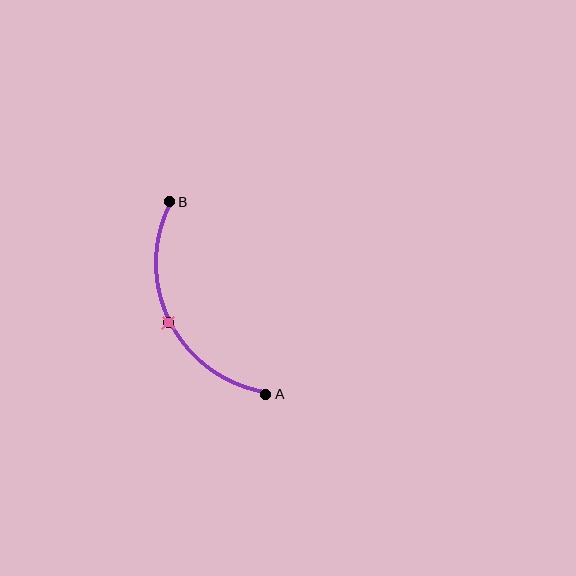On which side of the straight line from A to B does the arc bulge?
The arc bulges to the left of the straight line connecting A and B.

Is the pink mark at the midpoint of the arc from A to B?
Yes. The pink mark lies on the arc at equal arc-length from both A and B — it is the arc midpoint.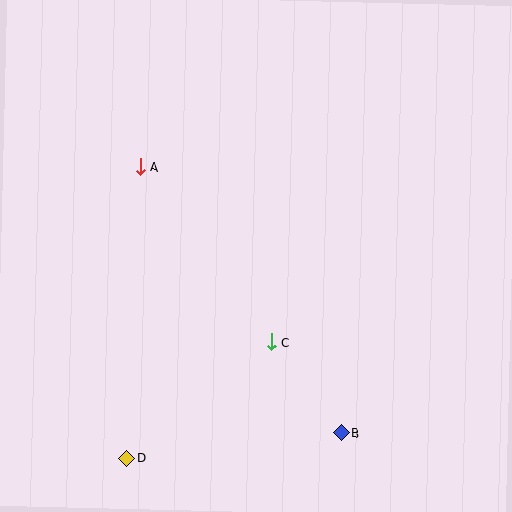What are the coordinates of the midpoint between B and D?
The midpoint between B and D is at (234, 446).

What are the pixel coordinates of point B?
Point B is at (341, 433).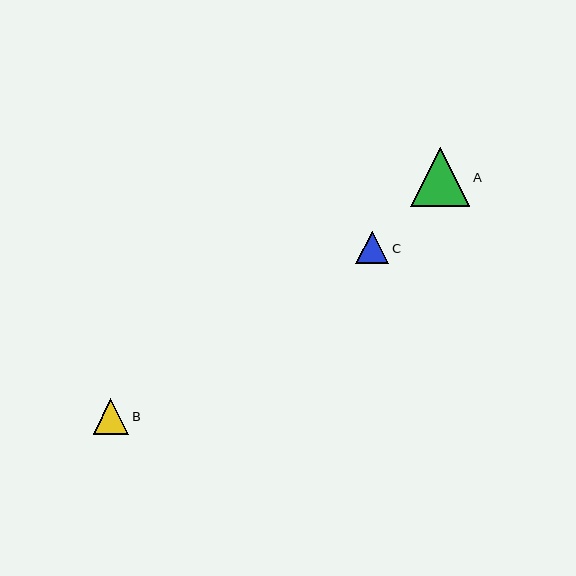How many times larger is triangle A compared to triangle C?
Triangle A is approximately 1.8 times the size of triangle C.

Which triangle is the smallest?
Triangle C is the smallest with a size of approximately 33 pixels.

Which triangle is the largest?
Triangle A is the largest with a size of approximately 59 pixels.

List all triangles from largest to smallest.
From largest to smallest: A, B, C.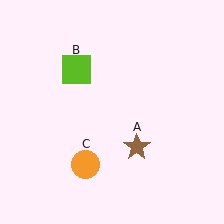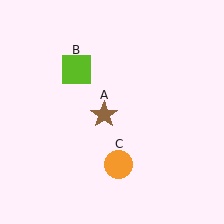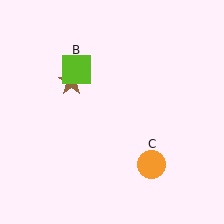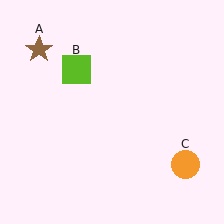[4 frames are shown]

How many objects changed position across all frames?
2 objects changed position: brown star (object A), orange circle (object C).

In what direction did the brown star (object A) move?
The brown star (object A) moved up and to the left.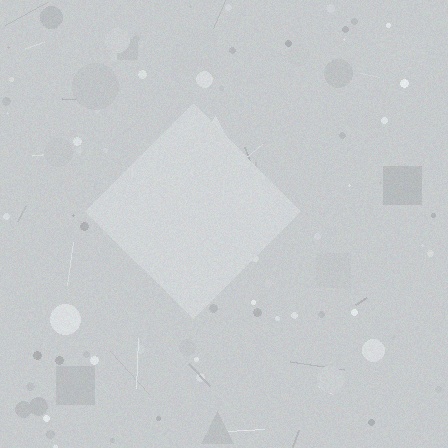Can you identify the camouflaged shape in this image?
The camouflaged shape is a diamond.